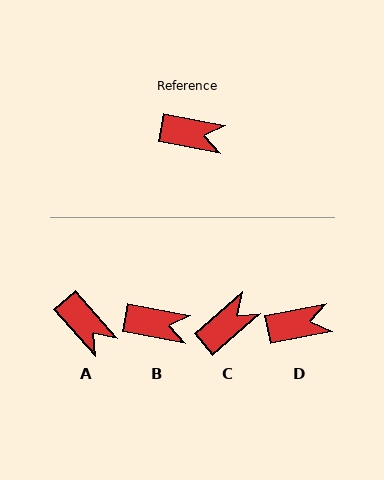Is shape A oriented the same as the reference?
No, it is off by about 38 degrees.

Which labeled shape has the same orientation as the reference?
B.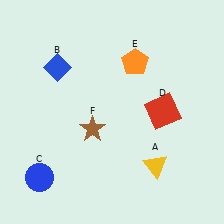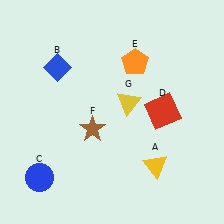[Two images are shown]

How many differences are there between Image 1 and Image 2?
There is 1 difference between the two images.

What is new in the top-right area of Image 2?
A yellow triangle (G) was added in the top-right area of Image 2.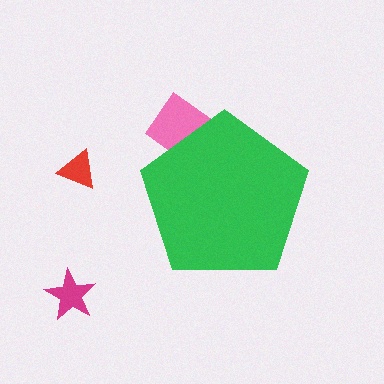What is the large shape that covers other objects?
A green pentagon.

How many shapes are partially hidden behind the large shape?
1 shape is partially hidden.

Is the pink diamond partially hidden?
Yes, the pink diamond is partially hidden behind the green pentagon.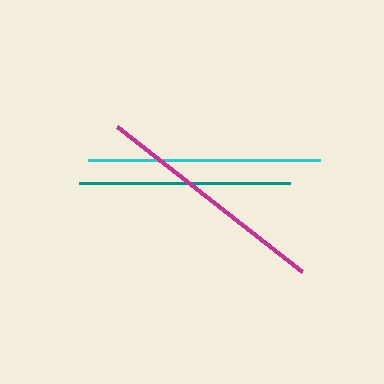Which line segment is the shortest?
The teal line is the shortest at approximately 211 pixels.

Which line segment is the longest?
The magenta line is the longest at approximately 235 pixels.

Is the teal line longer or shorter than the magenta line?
The magenta line is longer than the teal line.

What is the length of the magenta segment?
The magenta segment is approximately 235 pixels long.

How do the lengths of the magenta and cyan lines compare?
The magenta and cyan lines are approximately the same length.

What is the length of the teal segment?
The teal segment is approximately 211 pixels long.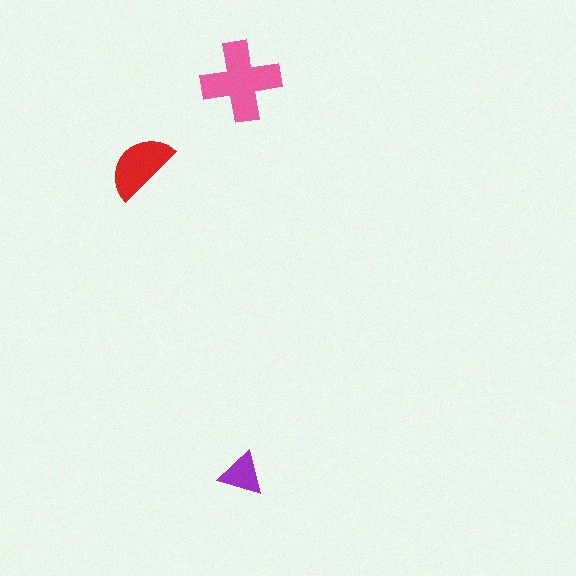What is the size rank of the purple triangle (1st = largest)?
3rd.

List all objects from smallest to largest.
The purple triangle, the red semicircle, the pink cross.